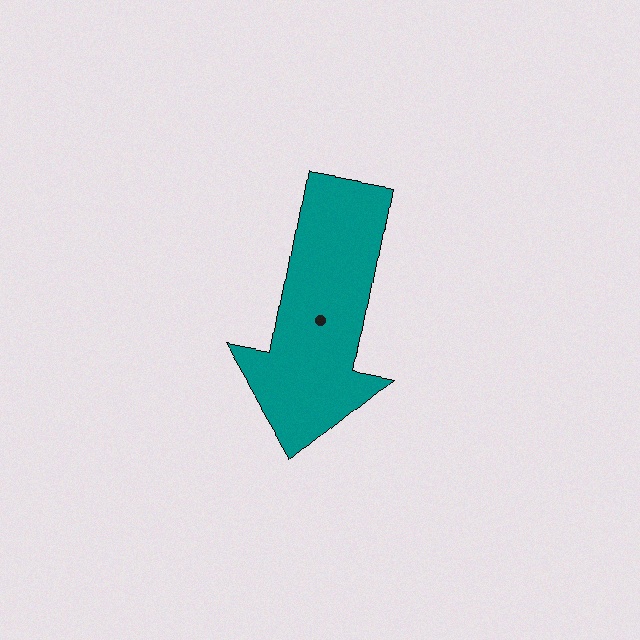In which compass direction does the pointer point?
South.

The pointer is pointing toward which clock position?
Roughly 6 o'clock.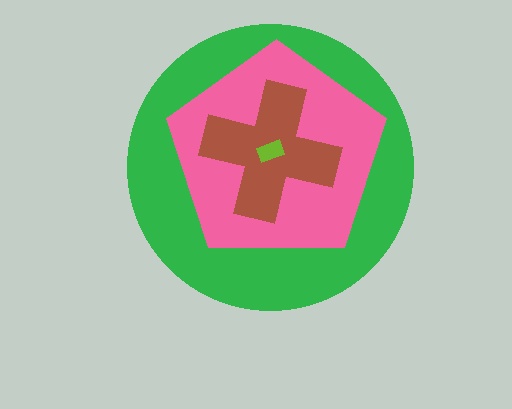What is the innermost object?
The lime rectangle.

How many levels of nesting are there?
4.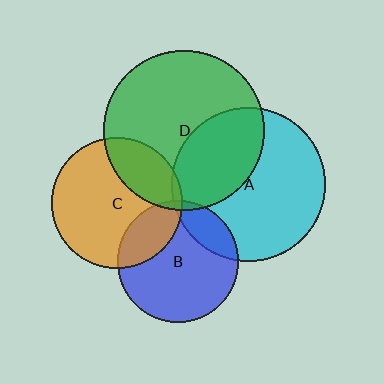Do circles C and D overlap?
Yes.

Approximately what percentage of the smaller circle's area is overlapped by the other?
Approximately 25%.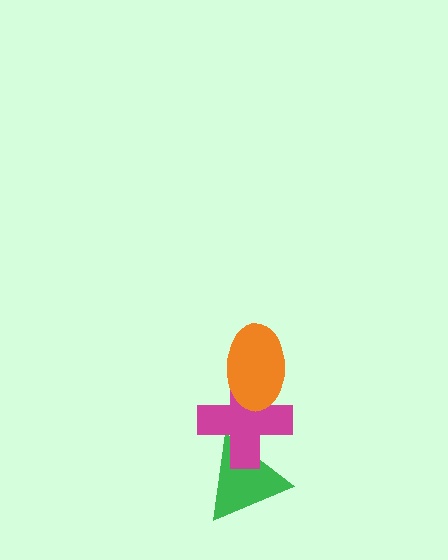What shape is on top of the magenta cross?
The orange ellipse is on top of the magenta cross.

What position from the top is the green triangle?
The green triangle is 3rd from the top.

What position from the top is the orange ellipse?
The orange ellipse is 1st from the top.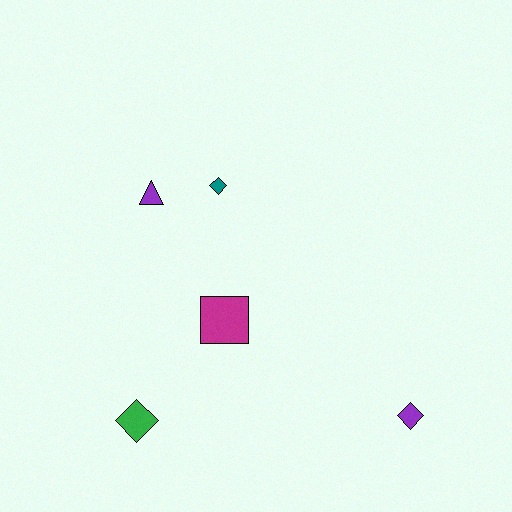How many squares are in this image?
There is 1 square.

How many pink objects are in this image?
There are no pink objects.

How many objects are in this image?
There are 5 objects.